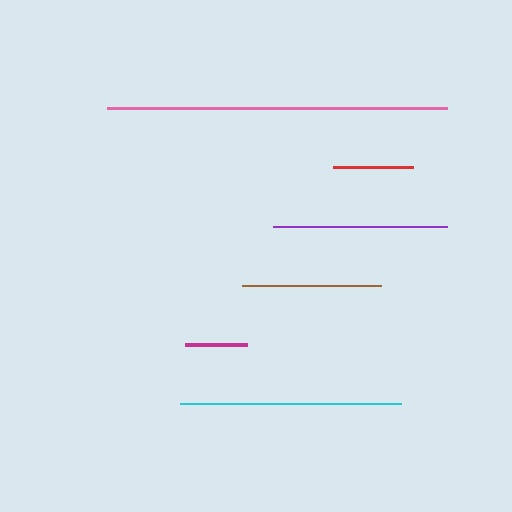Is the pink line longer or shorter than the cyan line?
The pink line is longer than the cyan line.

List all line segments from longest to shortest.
From longest to shortest: pink, cyan, purple, brown, red, magenta.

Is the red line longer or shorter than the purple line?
The purple line is longer than the red line.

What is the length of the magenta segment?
The magenta segment is approximately 63 pixels long.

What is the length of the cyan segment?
The cyan segment is approximately 222 pixels long.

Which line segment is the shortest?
The magenta line is the shortest at approximately 63 pixels.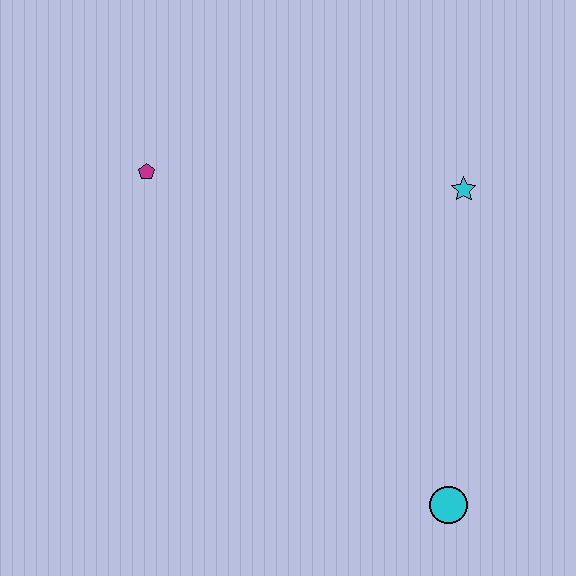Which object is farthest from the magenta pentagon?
The cyan circle is farthest from the magenta pentagon.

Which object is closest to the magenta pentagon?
The cyan star is closest to the magenta pentagon.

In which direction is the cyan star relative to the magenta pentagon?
The cyan star is to the right of the magenta pentagon.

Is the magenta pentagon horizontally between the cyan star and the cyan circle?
No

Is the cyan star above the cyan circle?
Yes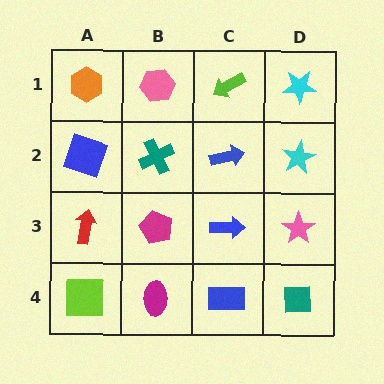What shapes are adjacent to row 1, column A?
A blue square (row 2, column A), a pink hexagon (row 1, column B).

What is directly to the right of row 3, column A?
A magenta pentagon.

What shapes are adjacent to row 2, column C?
A lime arrow (row 1, column C), a blue arrow (row 3, column C), a teal cross (row 2, column B), a cyan star (row 2, column D).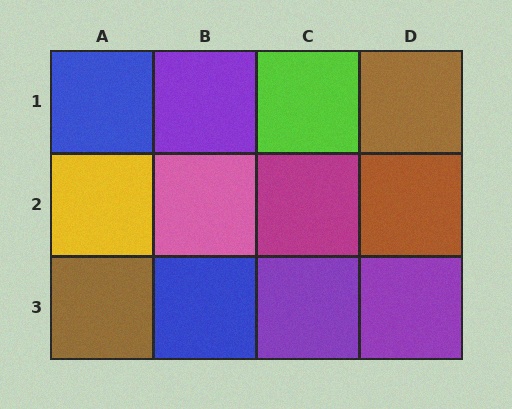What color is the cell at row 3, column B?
Blue.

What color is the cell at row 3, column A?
Brown.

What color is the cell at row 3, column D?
Purple.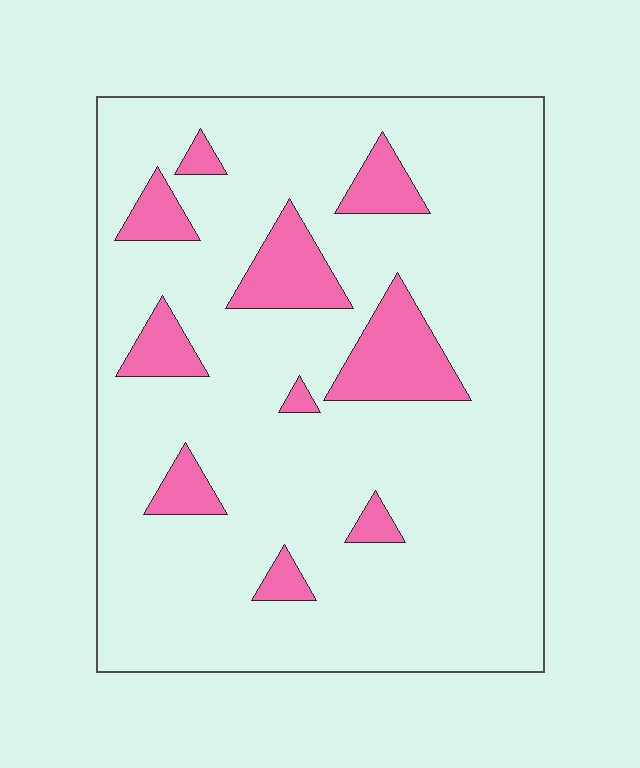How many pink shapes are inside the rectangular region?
10.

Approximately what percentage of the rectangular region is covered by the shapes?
Approximately 15%.